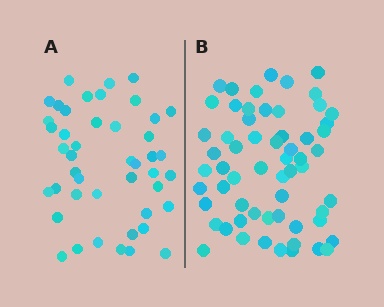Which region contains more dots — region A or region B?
Region B (the right region) has more dots.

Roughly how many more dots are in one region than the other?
Region B has approximately 15 more dots than region A.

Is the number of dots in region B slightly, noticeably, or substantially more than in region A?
Region B has noticeably more, but not dramatically so. The ratio is roughly 1.3 to 1.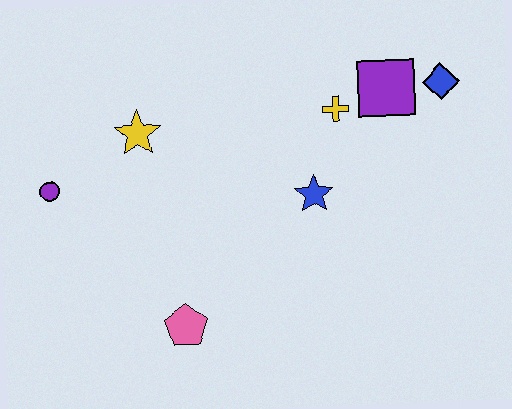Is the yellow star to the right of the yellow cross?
No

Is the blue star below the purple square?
Yes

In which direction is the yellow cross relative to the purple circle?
The yellow cross is to the right of the purple circle.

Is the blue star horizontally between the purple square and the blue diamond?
No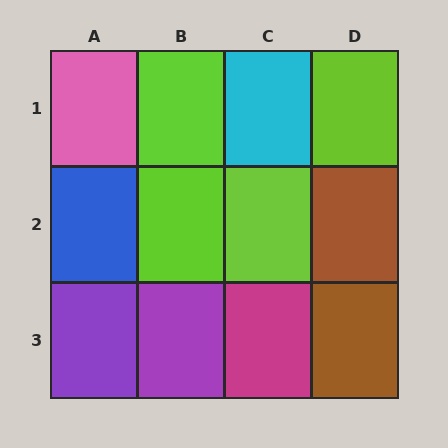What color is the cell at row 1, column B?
Lime.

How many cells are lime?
4 cells are lime.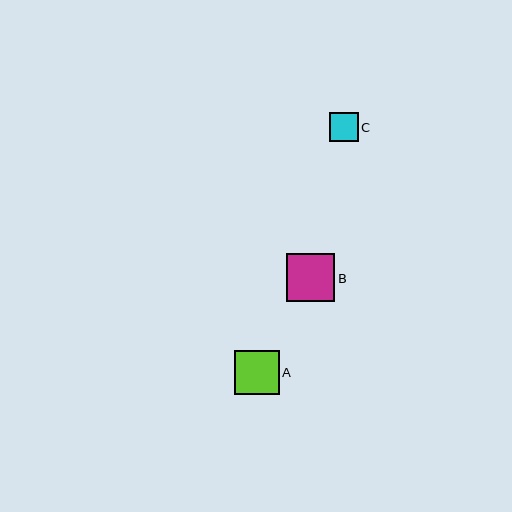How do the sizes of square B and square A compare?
Square B and square A are approximately the same size.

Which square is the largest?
Square B is the largest with a size of approximately 48 pixels.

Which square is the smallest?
Square C is the smallest with a size of approximately 29 pixels.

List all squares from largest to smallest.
From largest to smallest: B, A, C.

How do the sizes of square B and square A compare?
Square B and square A are approximately the same size.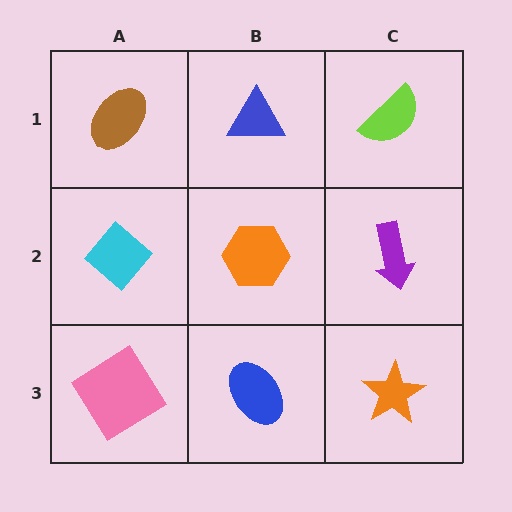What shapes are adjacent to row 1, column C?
A purple arrow (row 2, column C), a blue triangle (row 1, column B).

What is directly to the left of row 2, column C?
An orange hexagon.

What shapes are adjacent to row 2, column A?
A brown ellipse (row 1, column A), a pink diamond (row 3, column A), an orange hexagon (row 2, column B).